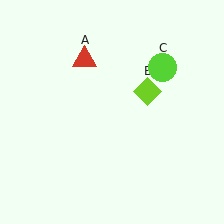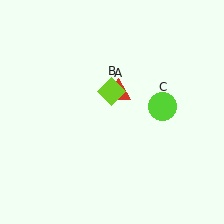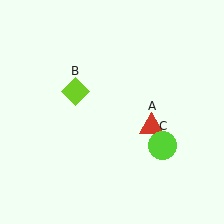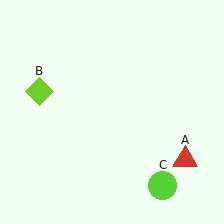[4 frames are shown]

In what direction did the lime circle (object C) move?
The lime circle (object C) moved down.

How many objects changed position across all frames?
3 objects changed position: red triangle (object A), lime diamond (object B), lime circle (object C).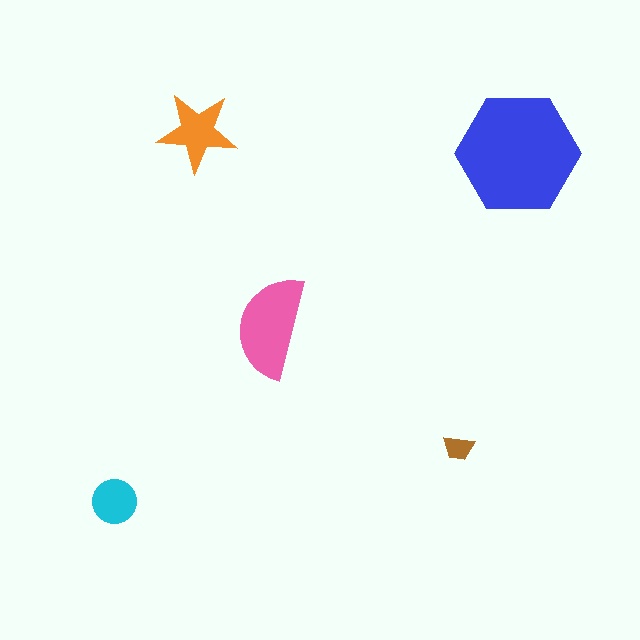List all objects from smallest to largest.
The brown trapezoid, the cyan circle, the orange star, the pink semicircle, the blue hexagon.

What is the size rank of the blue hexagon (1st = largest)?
1st.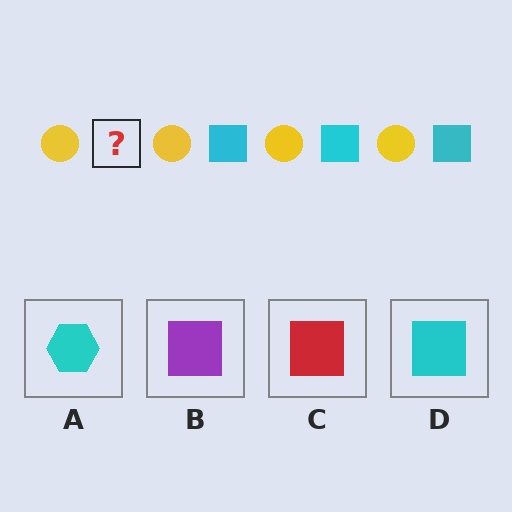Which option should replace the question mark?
Option D.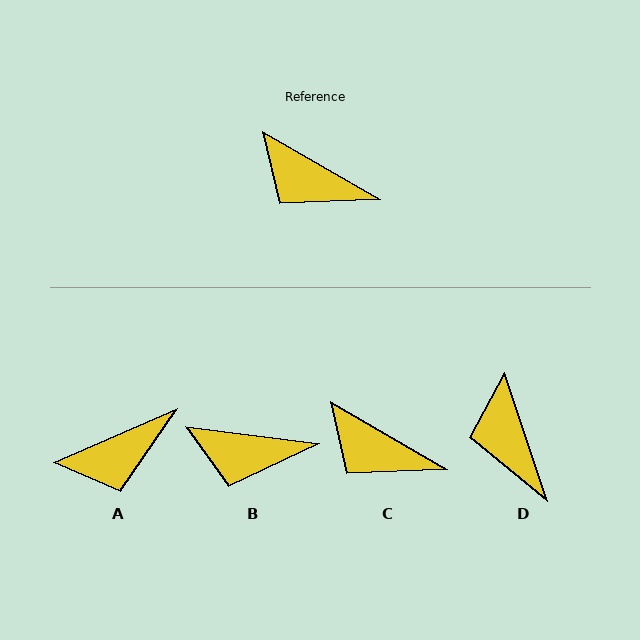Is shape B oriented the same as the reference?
No, it is off by about 23 degrees.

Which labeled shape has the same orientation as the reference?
C.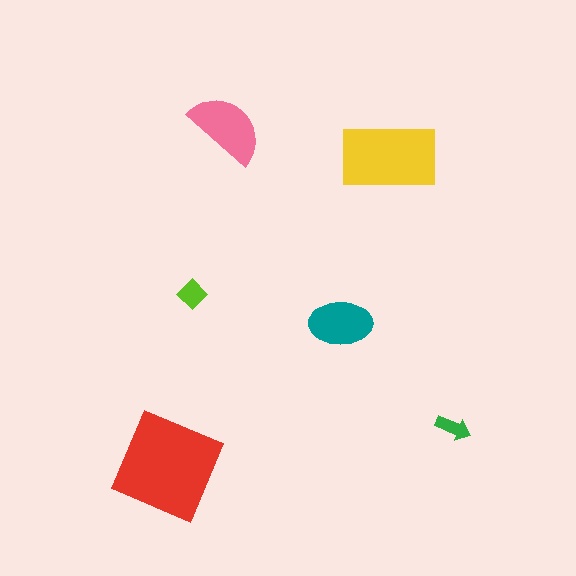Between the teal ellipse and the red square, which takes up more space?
The red square.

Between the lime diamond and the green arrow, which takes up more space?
The lime diamond.